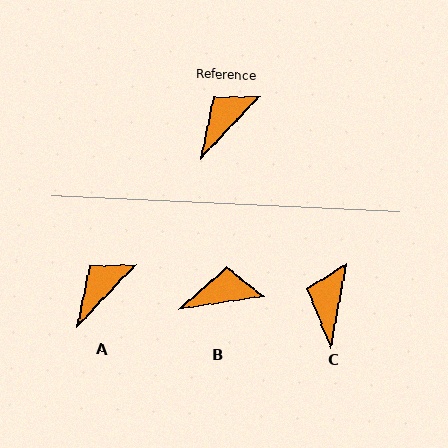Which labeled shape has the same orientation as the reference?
A.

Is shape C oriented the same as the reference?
No, it is off by about 32 degrees.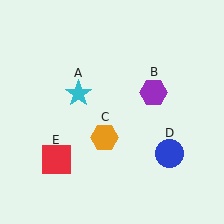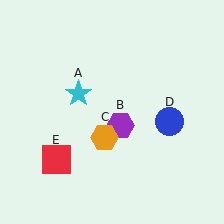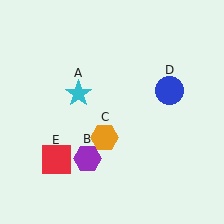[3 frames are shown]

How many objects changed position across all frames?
2 objects changed position: purple hexagon (object B), blue circle (object D).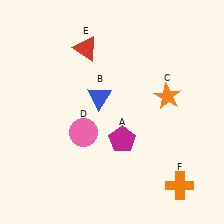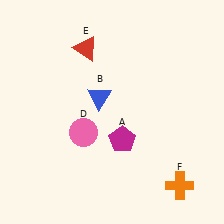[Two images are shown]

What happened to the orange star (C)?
The orange star (C) was removed in Image 2. It was in the top-right area of Image 1.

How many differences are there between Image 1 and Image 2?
There is 1 difference between the two images.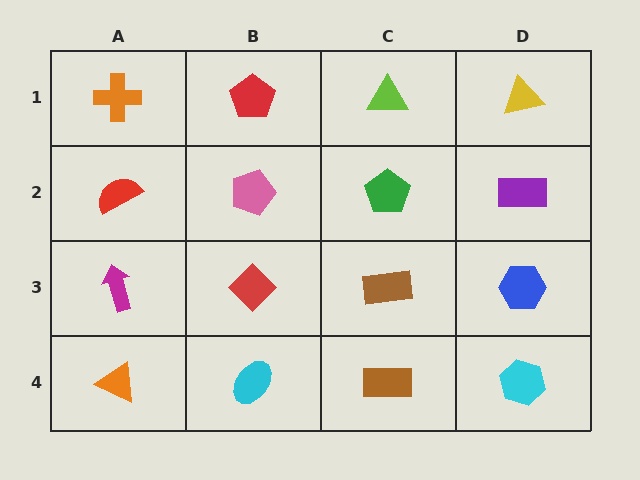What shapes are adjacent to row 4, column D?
A blue hexagon (row 3, column D), a brown rectangle (row 4, column C).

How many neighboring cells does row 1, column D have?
2.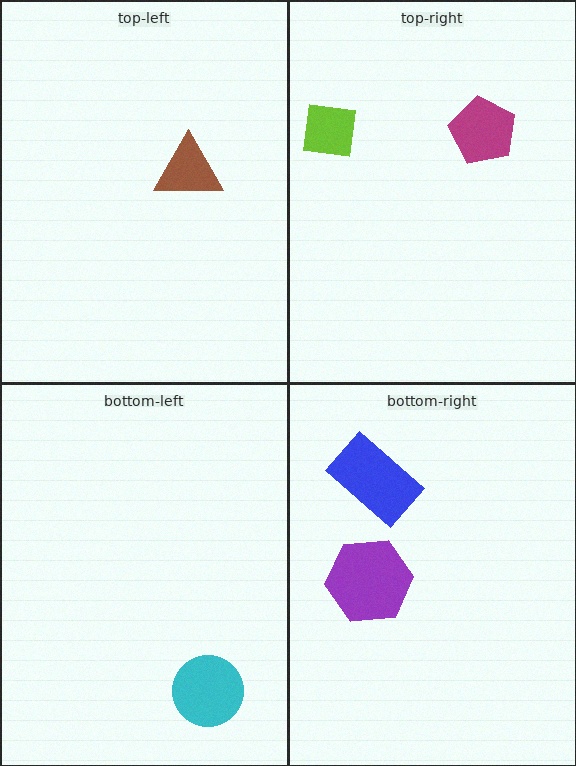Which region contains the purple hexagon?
The bottom-right region.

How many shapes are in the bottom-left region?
1.